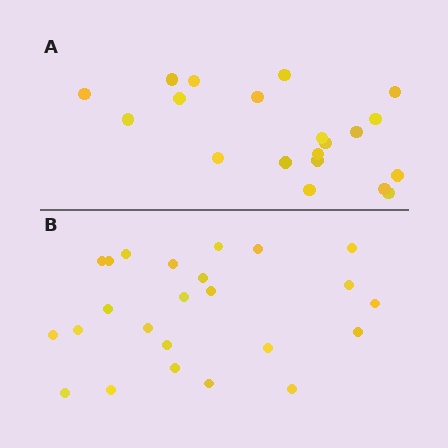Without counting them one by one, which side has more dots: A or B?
Region B (the bottom region) has more dots.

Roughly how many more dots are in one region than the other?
Region B has about 4 more dots than region A.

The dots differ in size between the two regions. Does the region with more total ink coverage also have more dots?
No. Region A has more total ink coverage because its dots are larger, but region B actually contains more individual dots. Total area can be misleading — the number of items is what matters here.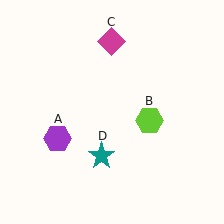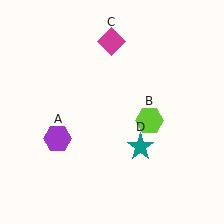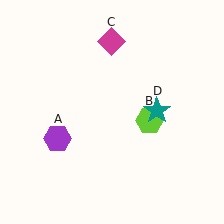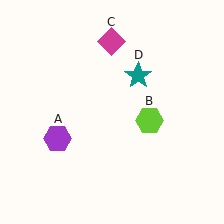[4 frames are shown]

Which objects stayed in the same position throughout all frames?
Purple hexagon (object A) and lime hexagon (object B) and magenta diamond (object C) remained stationary.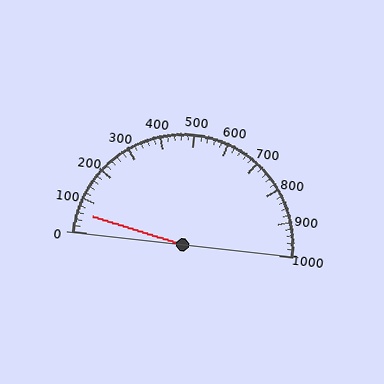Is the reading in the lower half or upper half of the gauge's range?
The reading is in the lower half of the range (0 to 1000).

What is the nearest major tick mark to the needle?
The nearest major tick mark is 100.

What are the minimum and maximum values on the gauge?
The gauge ranges from 0 to 1000.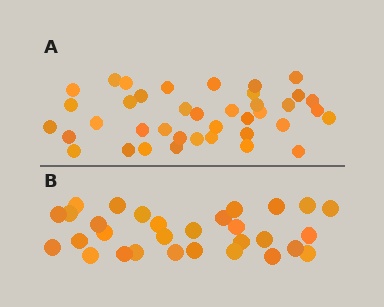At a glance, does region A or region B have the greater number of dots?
Region A (the top region) has more dots.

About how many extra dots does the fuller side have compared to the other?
Region A has roughly 8 or so more dots than region B.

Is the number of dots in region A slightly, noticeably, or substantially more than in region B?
Region A has noticeably more, but not dramatically so. The ratio is roughly 1.3 to 1.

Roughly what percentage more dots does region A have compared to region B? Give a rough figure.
About 30% more.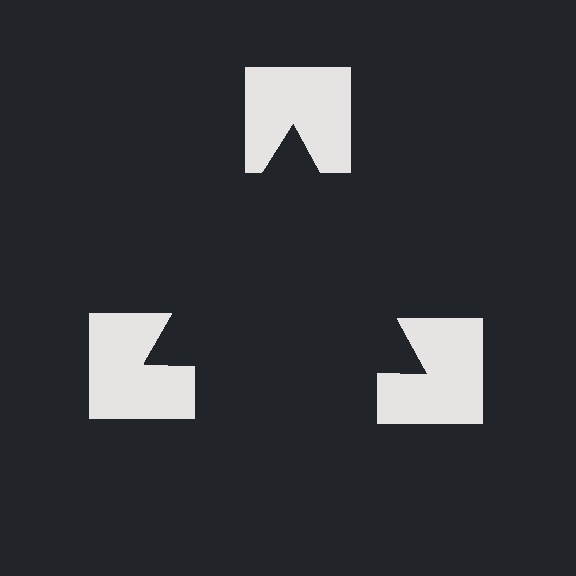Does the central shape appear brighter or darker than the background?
It typically appears slightly darker than the background, even though no actual brightness change is drawn.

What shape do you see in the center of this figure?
An illusory triangle — its edges are inferred from the aligned wedge cuts in the notched squares, not physically drawn.